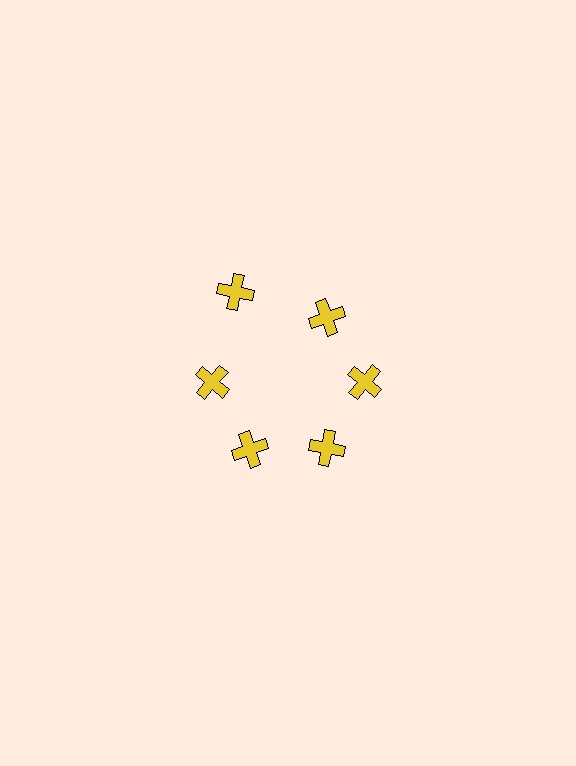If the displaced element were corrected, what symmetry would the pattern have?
It would have 6-fold rotational symmetry — the pattern would map onto itself every 60 degrees.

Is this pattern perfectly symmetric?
No. The 6 yellow crosses are arranged in a ring, but one element near the 11 o'clock position is pushed outward from the center, breaking the 6-fold rotational symmetry.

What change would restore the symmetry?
The symmetry would be restored by moving it inward, back onto the ring so that all 6 crosses sit at equal angles and equal distance from the center.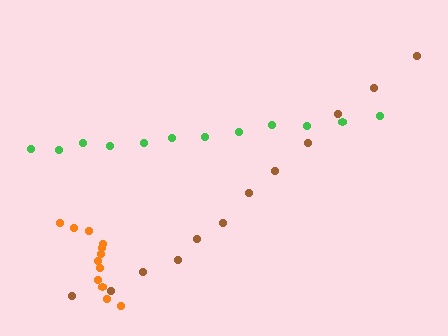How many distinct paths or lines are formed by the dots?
There are 3 distinct paths.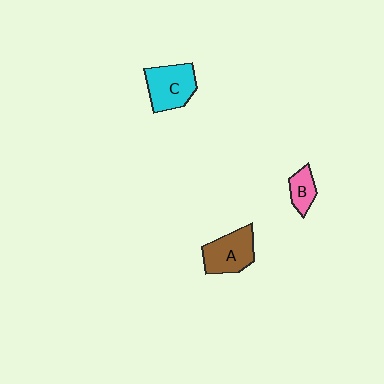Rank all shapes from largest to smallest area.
From largest to smallest: C (cyan), A (brown), B (pink).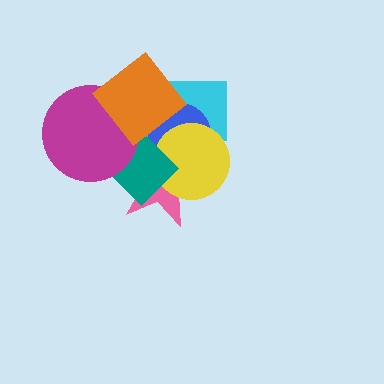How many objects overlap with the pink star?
4 objects overlap with the pink star.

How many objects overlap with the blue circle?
5 objects overlap with the blue circle.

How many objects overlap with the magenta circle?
2 objects overlap with the magenta circle.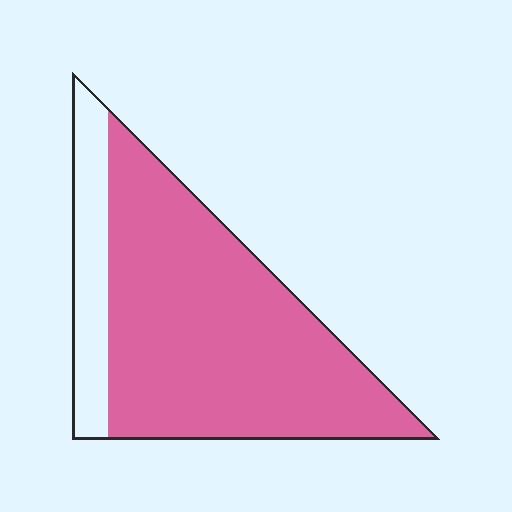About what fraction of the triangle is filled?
About four fifths (4/5).